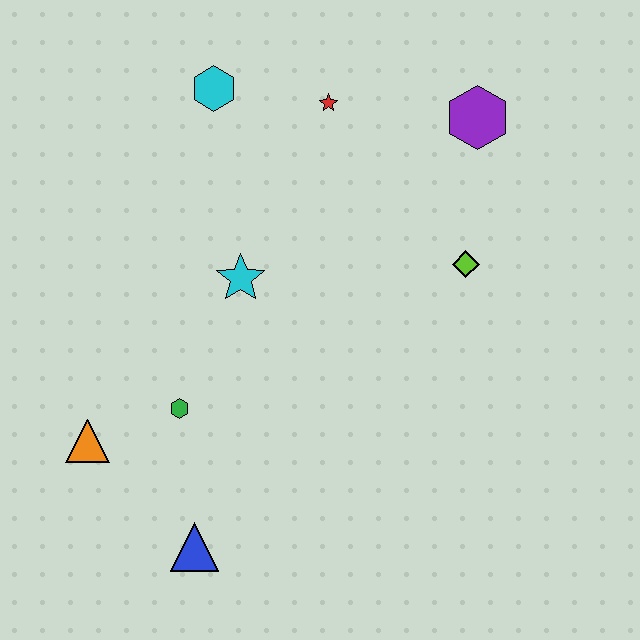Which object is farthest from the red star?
The blue triangle is farthest from the red star.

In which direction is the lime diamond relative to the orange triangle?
The lime diamond is to the right of the orange triangle.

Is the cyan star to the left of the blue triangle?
No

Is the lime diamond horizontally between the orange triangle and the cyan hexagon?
No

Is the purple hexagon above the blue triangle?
Yes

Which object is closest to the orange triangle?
The green hexagon is closest to the orange triangle.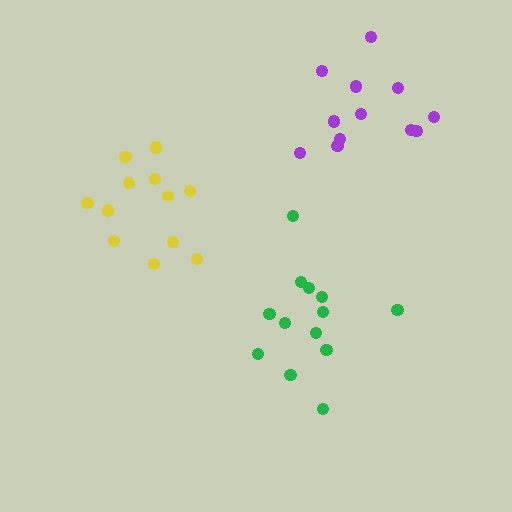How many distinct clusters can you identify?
There are 3 distinct clusters.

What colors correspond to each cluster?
The clusters are colored: green, yellow, purple.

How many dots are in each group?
Group 1: 13 dots, Group 2: 12 dots, Group 3: 12 dots (37 total).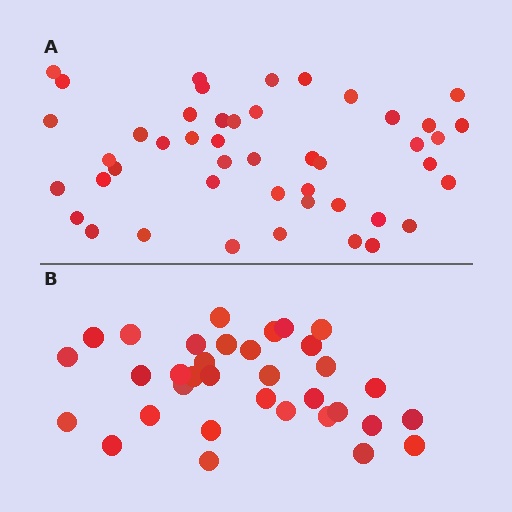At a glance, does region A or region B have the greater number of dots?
Region A (the top region) has more dots.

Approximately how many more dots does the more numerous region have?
Region A has roughly 12 or so more dots than region B.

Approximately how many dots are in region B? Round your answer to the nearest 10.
About 30 dots. (The exact count is 34, which rounds to 30.)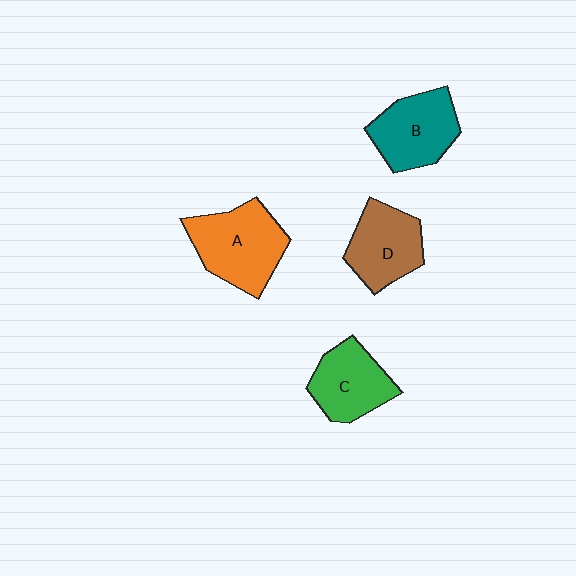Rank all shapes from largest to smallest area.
From largest to smallest: A (orange), B (teal), D (brown), C (green).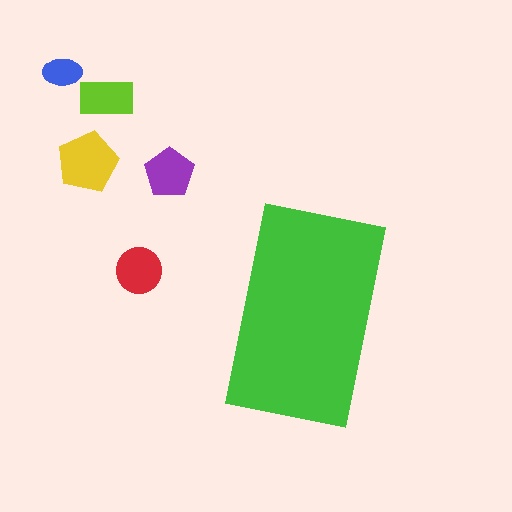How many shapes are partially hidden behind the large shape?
0 shapes are partially hidden.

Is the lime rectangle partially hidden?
No, the lime rectangle is fully visible.